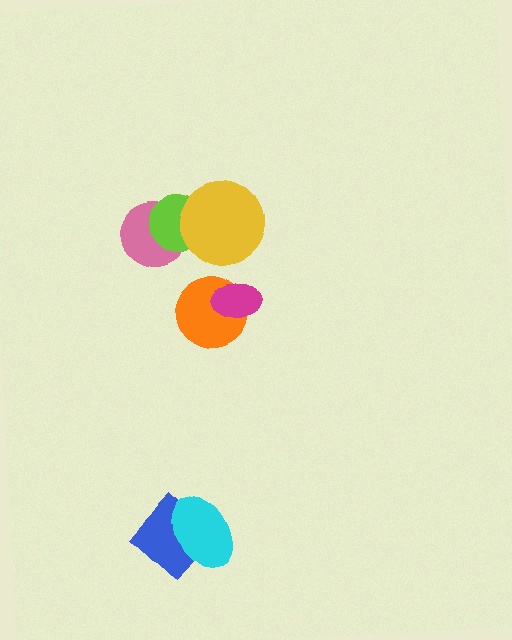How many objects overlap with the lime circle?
2 objects overlap with the lime circle.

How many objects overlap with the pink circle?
1 object overlaps with the pink circle.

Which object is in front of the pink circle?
The lime circle is in front of the pink circle.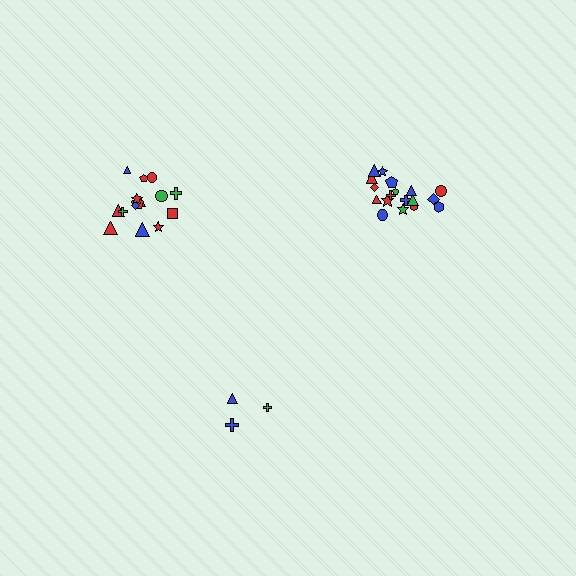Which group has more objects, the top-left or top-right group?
The top-right group.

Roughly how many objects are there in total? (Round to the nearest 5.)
Roughly 35 objects in total.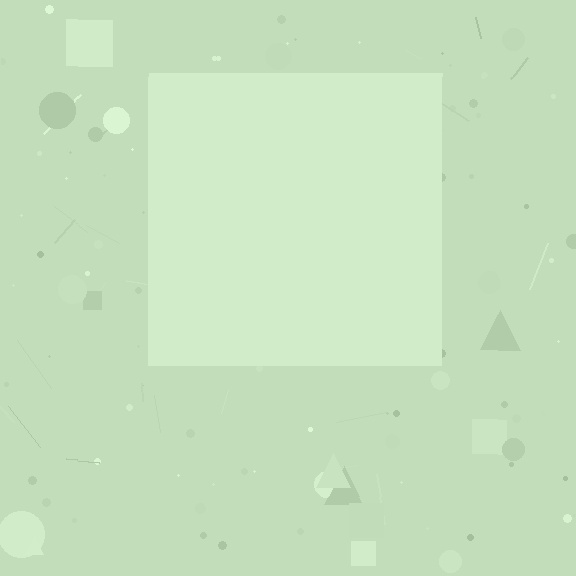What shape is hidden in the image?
A square is hidden in the image.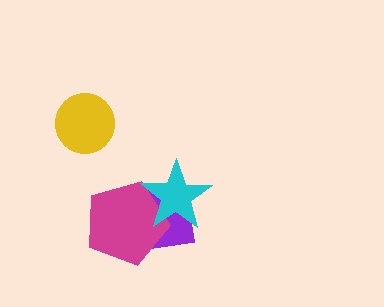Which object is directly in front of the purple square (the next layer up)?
The magenta pentagon is directly in front of the purple square.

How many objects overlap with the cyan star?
2 objects overlap with the cyan star.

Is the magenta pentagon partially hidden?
Yes, it is partially covered by another shape.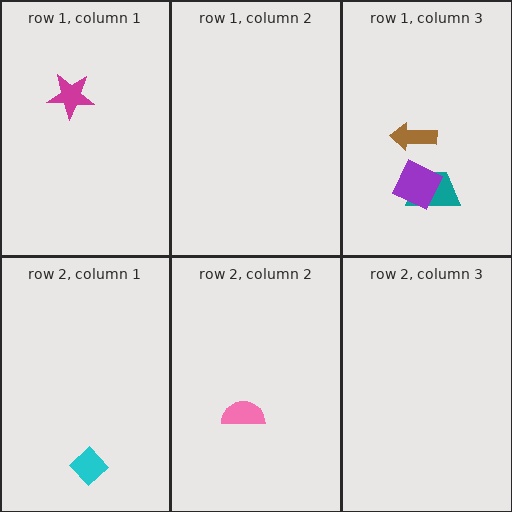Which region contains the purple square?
The row 1, column 3 region.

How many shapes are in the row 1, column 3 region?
3.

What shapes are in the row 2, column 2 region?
The pink semicircle.